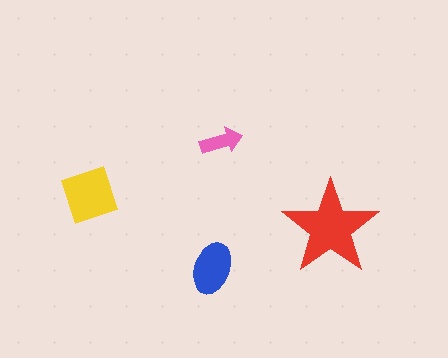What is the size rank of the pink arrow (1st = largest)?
4th.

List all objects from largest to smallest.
The red star, the yellow square, the blue ellipse, the pink arrow.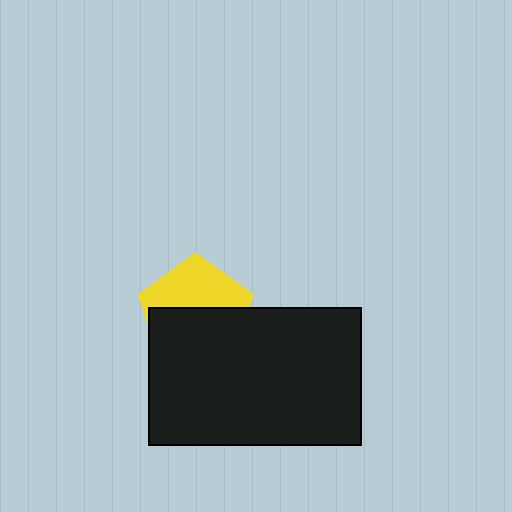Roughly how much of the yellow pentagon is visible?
A small part of it is visible (roughly 44%).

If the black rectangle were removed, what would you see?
You would see the complete yellow pentagon.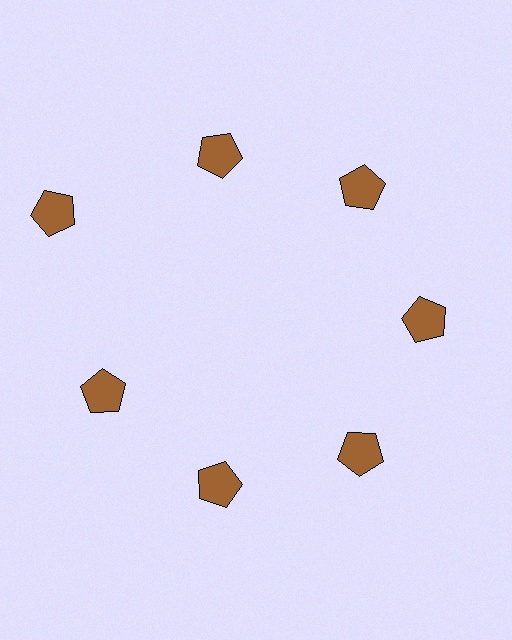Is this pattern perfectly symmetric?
No. The 7 brown pentagons are arranged in a ring, but one element near the 10 o'clock position is pushed outward from the center, breaking the 7-fold rotational symmetry.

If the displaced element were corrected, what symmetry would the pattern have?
It would have 7-fold rotational symmetry — the pattern would map onto itself every 51 degrees.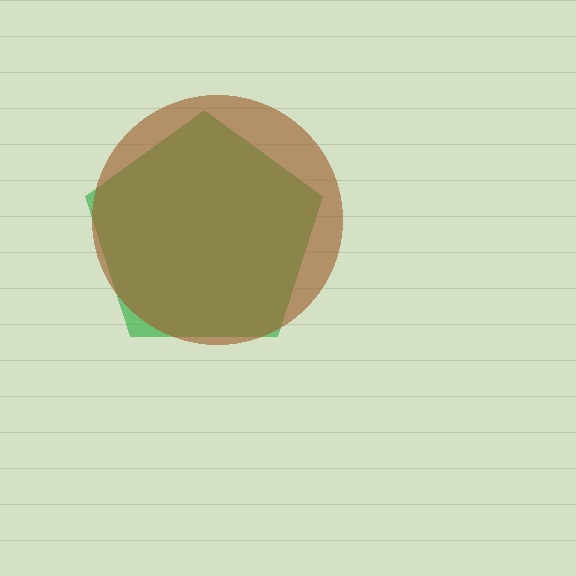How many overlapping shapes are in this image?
There are 2 overlapping shapes in the image.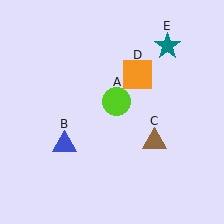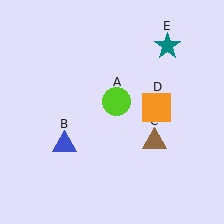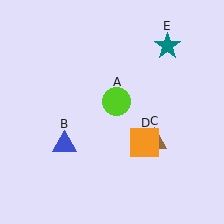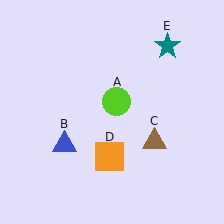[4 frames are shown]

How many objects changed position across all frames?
1 object changed position: orange square (object D).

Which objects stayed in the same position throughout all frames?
Lime circle (object A) and blue triangle (object B) and brown triangle (object C) and teal star (object E) remained stationary.